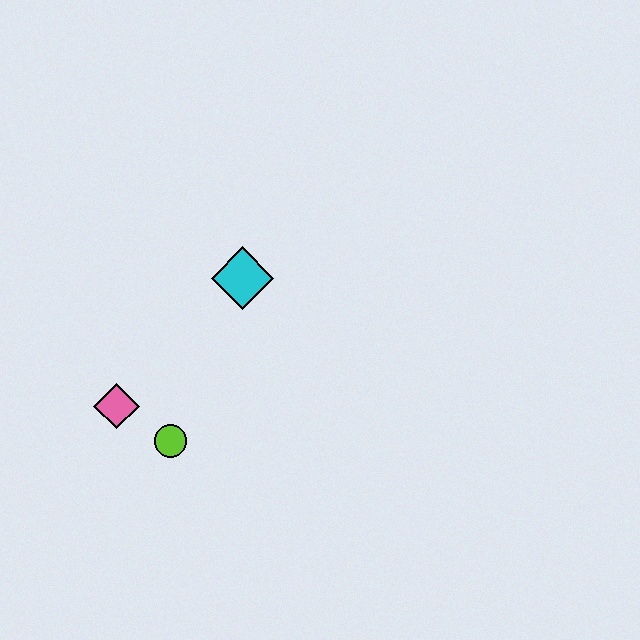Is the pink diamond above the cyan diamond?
No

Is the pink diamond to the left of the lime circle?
Yes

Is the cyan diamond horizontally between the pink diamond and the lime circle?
No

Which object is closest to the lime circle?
The pink diamond is closest to the lime circle.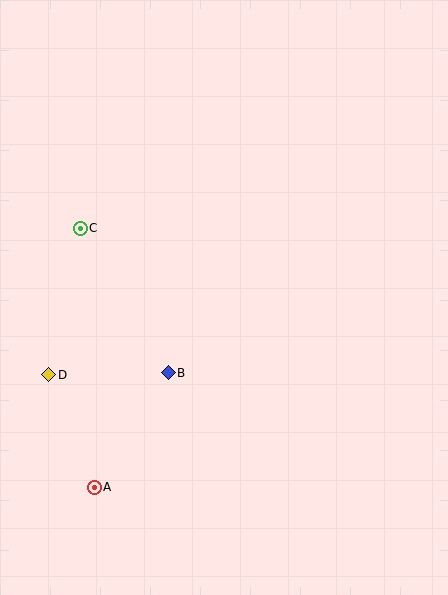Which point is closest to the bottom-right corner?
Point B is closest to the bottom-right corner.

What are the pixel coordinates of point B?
Point B is at (168, 373).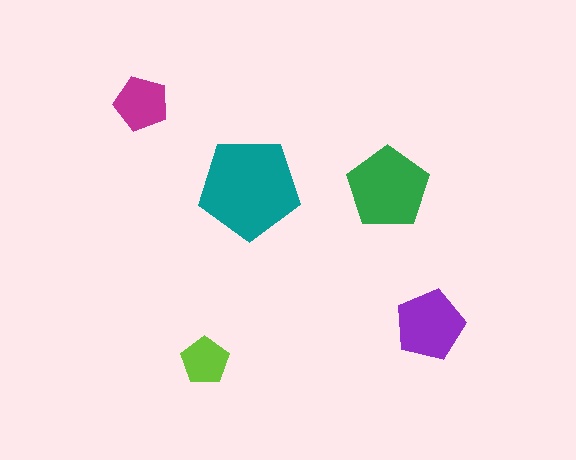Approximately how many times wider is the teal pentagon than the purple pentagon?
About 1.5 times wider.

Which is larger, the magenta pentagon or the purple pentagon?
The purple one.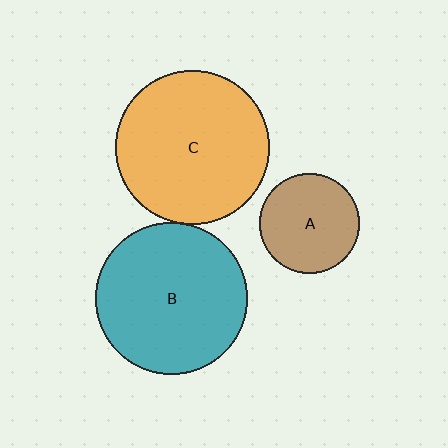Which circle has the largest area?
Circle C (orange).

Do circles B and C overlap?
Yes.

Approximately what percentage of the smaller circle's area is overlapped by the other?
Approximately 5%.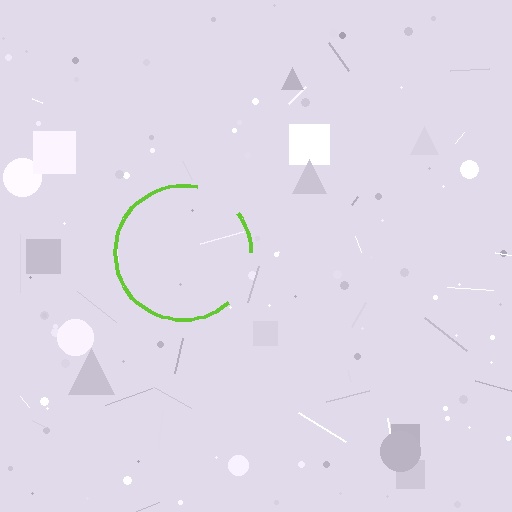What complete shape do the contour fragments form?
The contour fragments form a circle.